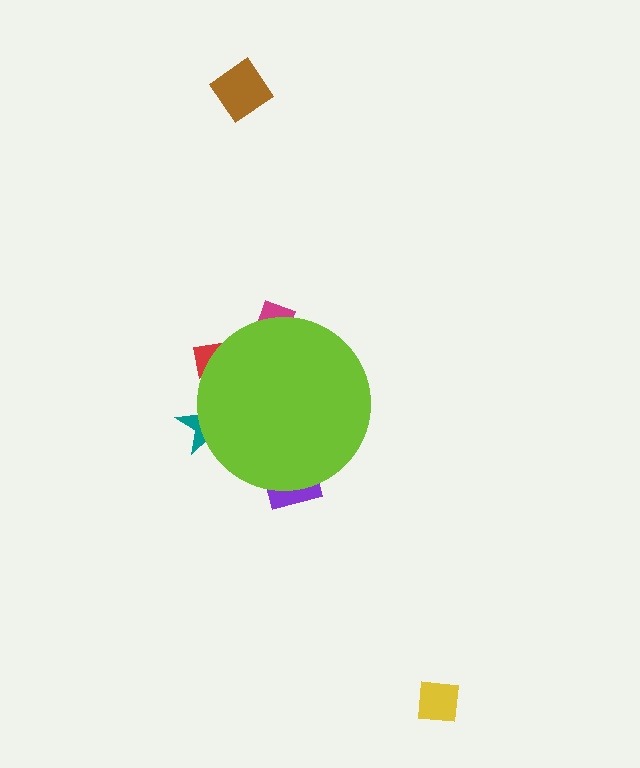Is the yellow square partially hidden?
No, the yellow square is fully visible.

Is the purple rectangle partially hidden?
Yes, the purple rectangle is partially hidden behind the lime circle.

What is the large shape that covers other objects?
A lime circle.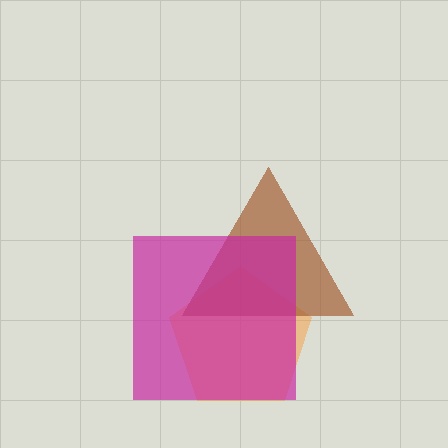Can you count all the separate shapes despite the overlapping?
Yes, there are 3 separate shapes.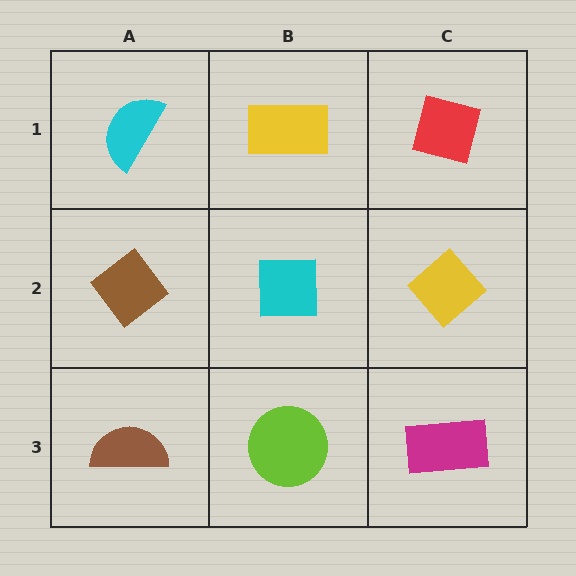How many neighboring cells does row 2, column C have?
3.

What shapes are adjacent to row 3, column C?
A yellow diamond (row 2, column C), a lime circle (row 3, column B).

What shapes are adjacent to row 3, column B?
A cyan square (row 2, column B), a brown semicircle (row 3, column A), a magenta rectangle (row 3, column C).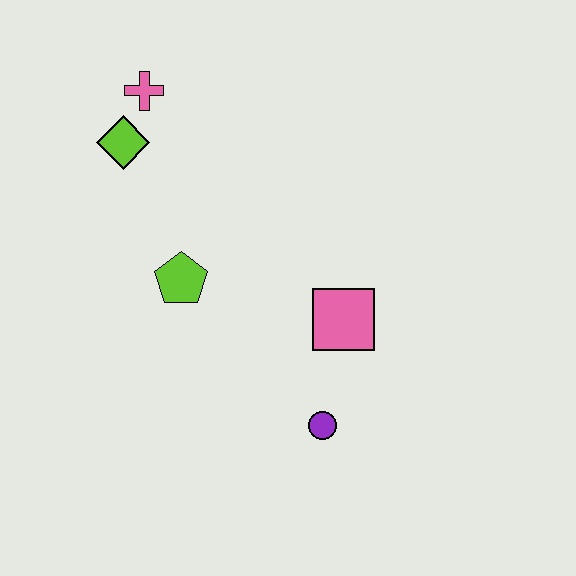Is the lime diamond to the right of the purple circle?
No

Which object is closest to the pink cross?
The lime diamond is closest to the pink cross.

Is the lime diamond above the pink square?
Yes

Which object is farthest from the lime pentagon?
The purple circle is farthest from the lime pentagon.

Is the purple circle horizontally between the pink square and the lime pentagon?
Yes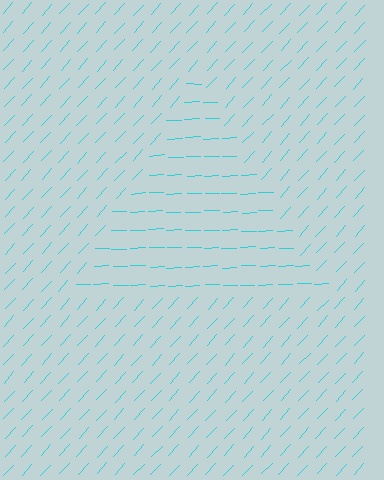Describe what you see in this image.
The image is filled with small cyan line segments. A triangle region in the image has lines oriented differently from the surrounding lines, creating a visible texture boundary.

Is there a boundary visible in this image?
Yes, there is a texture boundary formed by a change in line orientation.